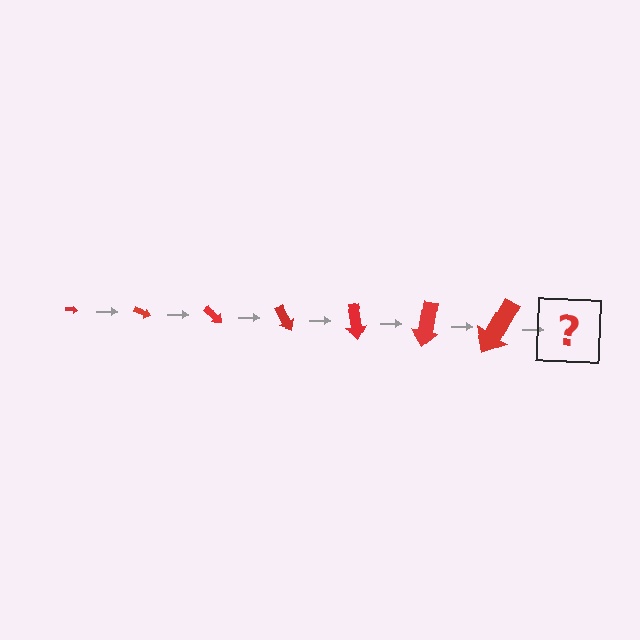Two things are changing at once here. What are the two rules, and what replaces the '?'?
The two rules are that the arrow grows larger each step and it rotates 20 degrees each step. The '?' should be an arrow, larger than the previous one and rotated 140 degrees from the start.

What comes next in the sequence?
The next element should be an arrow, larger than the previous one and rotated 140 degrees from the start.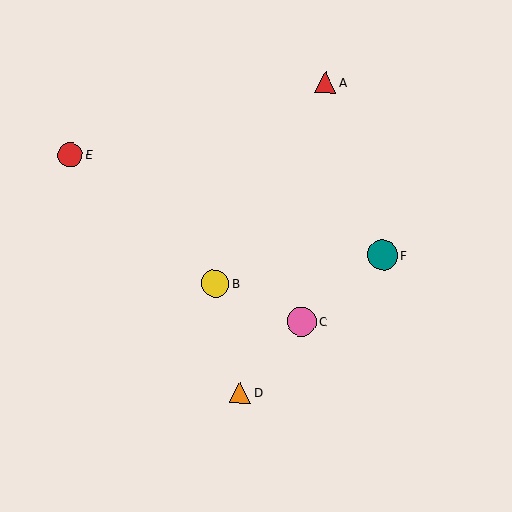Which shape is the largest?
The teal circle (labeled F) is the largest.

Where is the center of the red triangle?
The center of the red triangle is at (325, 82).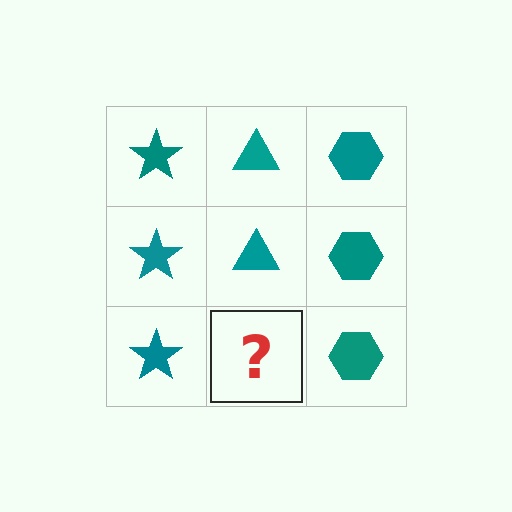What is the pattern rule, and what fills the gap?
The rule is that each column has a consistent shape. The gap should be filled with a teal triangle.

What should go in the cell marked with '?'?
The missing cell should contain a teal triangle.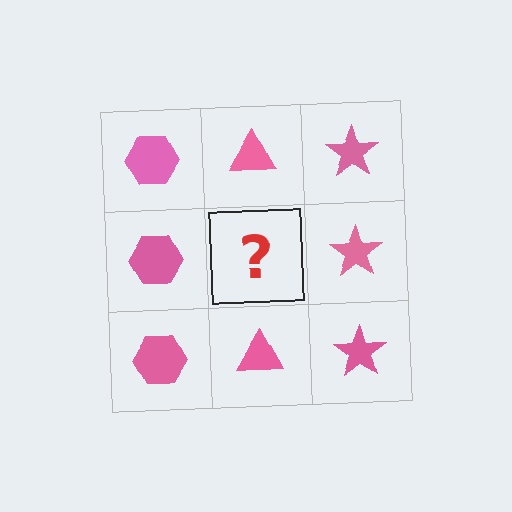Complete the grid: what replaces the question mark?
The question mark should be replaced with a pink triangle.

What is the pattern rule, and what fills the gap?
The rule is that each column has a consistent shape. The gap should be filled with a pink triangle.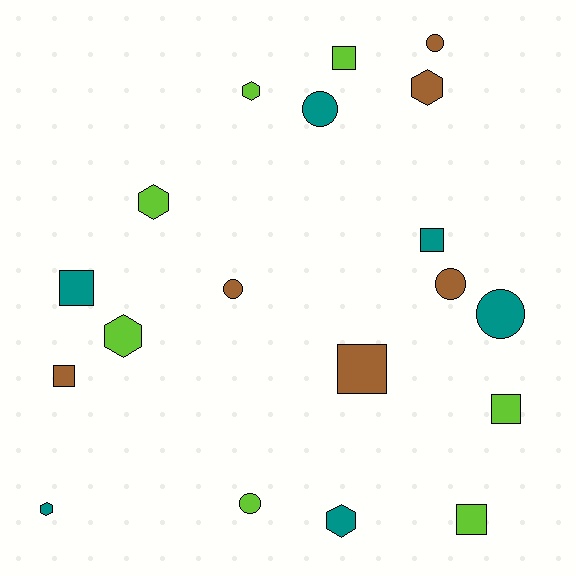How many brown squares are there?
There are 2 brown squares.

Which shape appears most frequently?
Square, with 7 objects.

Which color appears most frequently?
Lime, with 7 objects.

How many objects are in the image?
There are 19 objects.